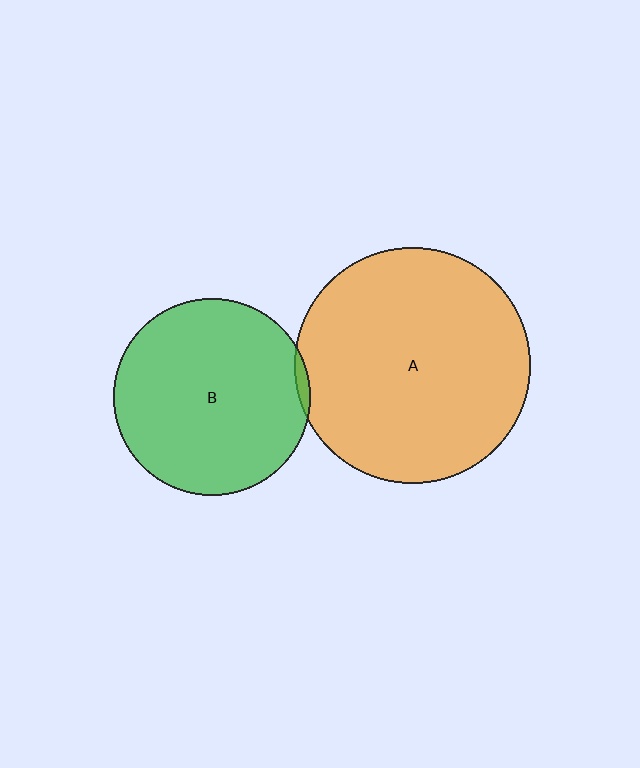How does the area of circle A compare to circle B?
Approximately 1.4 times.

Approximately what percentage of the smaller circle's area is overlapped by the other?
Approximately 5%.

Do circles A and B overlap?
Yes.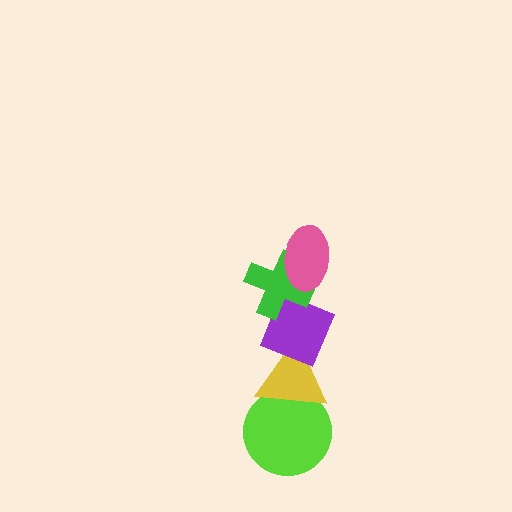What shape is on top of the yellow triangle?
The purple diamond is on top of the yellow triangle.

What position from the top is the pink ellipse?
The pink ellipse is 1st from the top.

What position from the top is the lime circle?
The lime circle is 5th from the top.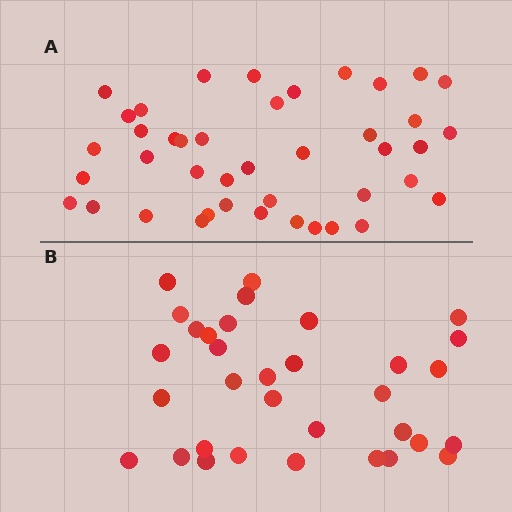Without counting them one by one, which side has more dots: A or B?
Region A (the top region) has more dots.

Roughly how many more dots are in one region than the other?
Region A has roughly 8 or so more dots than region B.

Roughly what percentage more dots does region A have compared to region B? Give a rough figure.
About 25% more.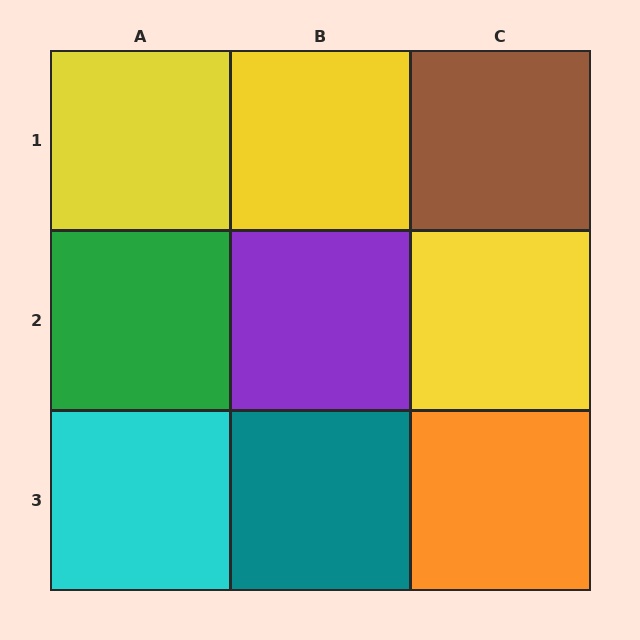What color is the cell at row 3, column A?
Cyan.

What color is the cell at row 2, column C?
Yellow.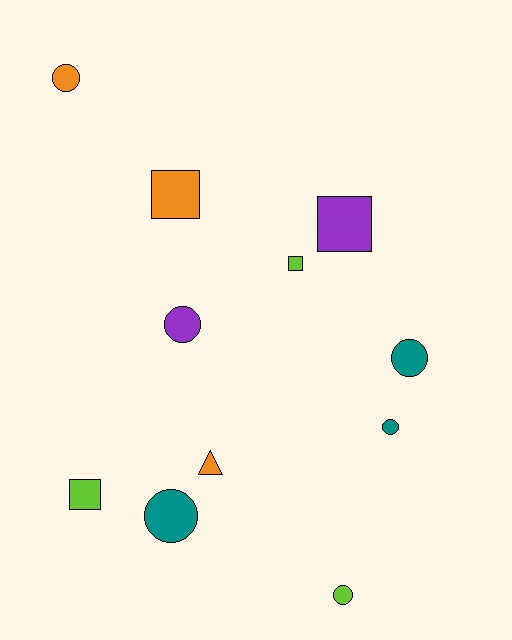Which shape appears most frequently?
Circle, with 6 objects.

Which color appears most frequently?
Lime, with 3 objects.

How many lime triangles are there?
There are no lime triangles.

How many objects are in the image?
There are 11 objects.